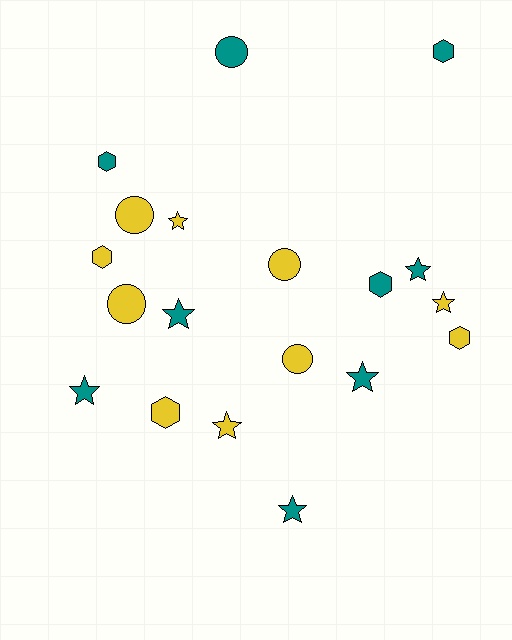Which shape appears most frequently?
Star, with 8 objects.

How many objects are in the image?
There are 19 objects.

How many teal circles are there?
There is 1 teal circle.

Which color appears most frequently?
Yellow, with 10 objects.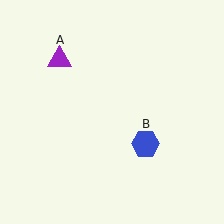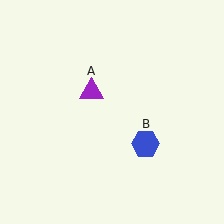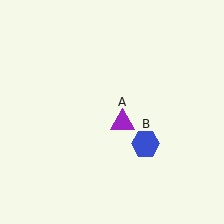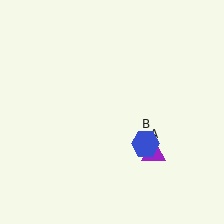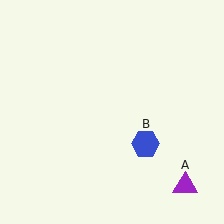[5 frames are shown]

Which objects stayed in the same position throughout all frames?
Blue hexagon (object B) remained stationary.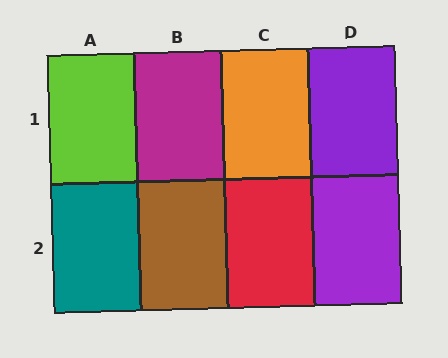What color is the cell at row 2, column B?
Brown.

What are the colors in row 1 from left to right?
Lime, magenta, orange, purple.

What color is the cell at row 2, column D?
Purple.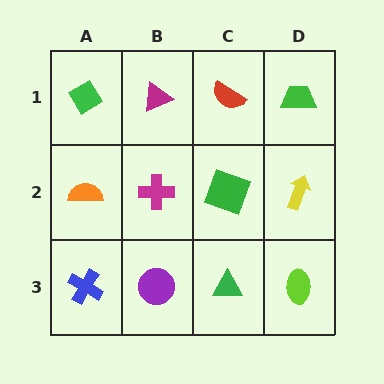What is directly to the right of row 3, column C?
A lime ellipse.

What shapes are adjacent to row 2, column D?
A green trapezoid (row 1, column D), a lime ellipse (row 3, column D), a green square (row 2, column C).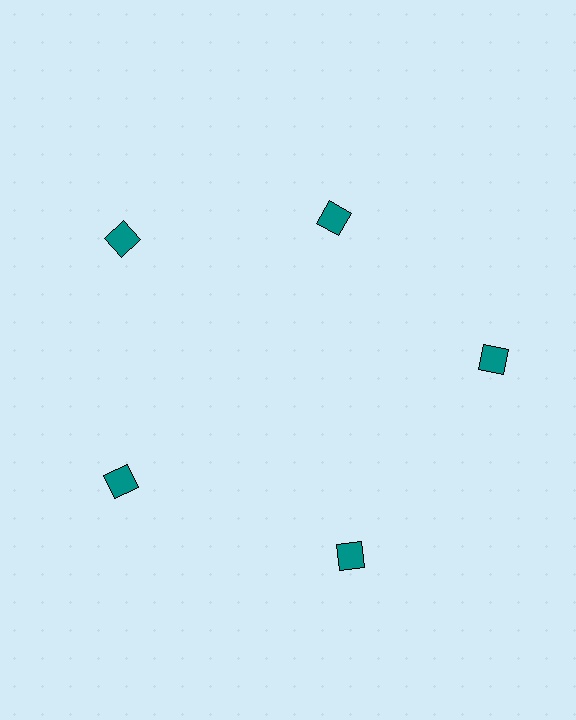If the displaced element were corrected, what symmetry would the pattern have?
It would have 5-fold rotational symmetry — the pattern would map onto itself every 72 degrees.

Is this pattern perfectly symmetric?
No. The 5 teal squares are arranged in a ring, but one element near the 1 o'clock position is pulled inward toward the center, breaking the 5-fold rotational symmetry.